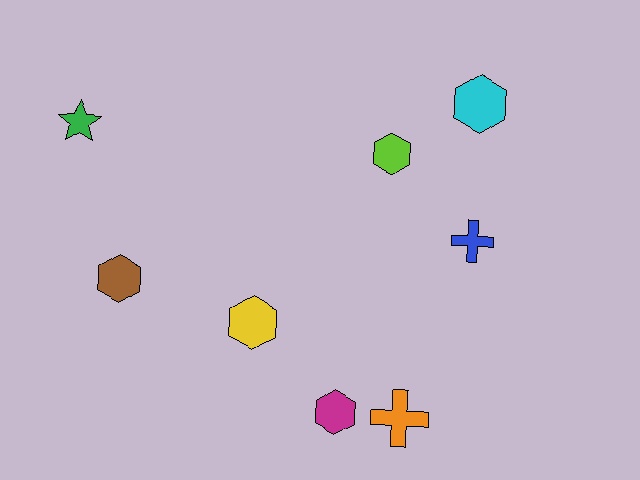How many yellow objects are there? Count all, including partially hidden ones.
There is 1 yellow object.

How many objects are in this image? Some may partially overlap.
There are 8 objects.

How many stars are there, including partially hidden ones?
There is 1 star.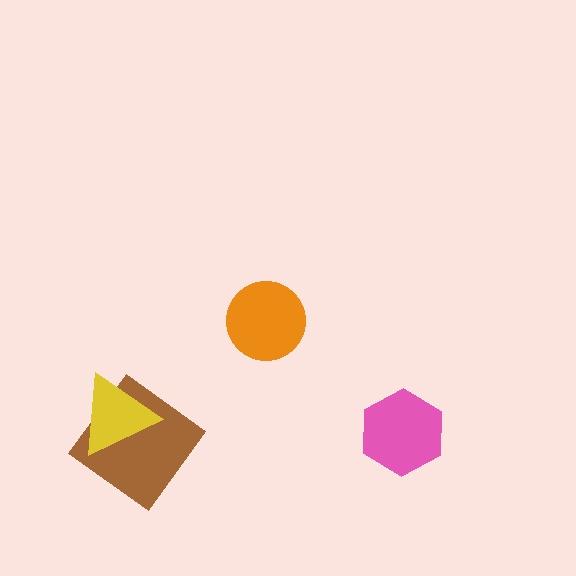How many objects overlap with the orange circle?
0 objects overlap with the orange circle.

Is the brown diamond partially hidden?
Yes, it is partially covered by another shape.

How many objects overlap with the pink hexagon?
0 objects overlap with the pink hexagon.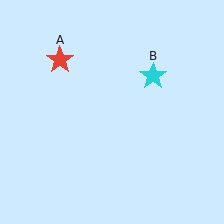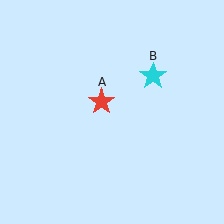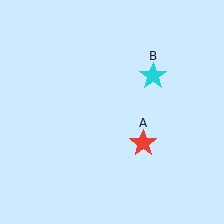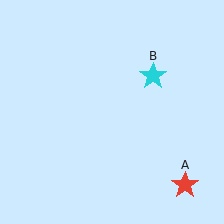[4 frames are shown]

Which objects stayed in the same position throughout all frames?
Cyan star (object B) remained stationary.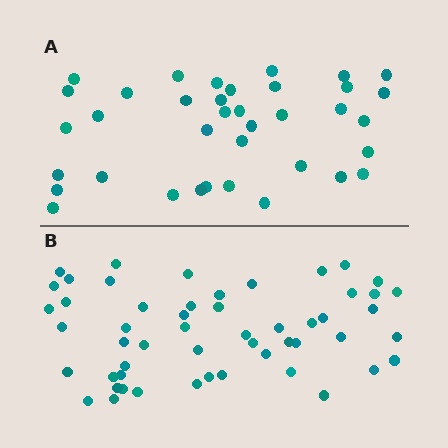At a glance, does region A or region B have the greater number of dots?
Region B (the bottom region) has more dots.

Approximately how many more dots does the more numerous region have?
Region B has approximately 15 more dots than region A.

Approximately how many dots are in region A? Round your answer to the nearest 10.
About 40 dots. (The exact count is 37, which rounds to 40.)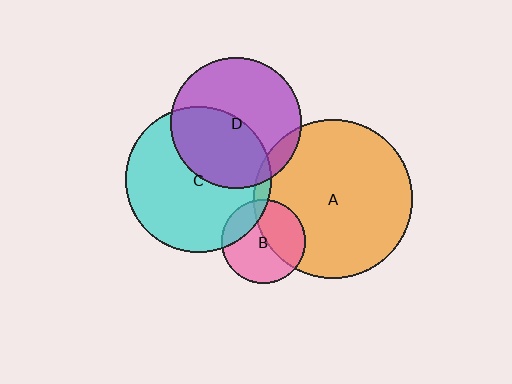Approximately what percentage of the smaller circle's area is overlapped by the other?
Approximately 5%.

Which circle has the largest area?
Circle A (orange).